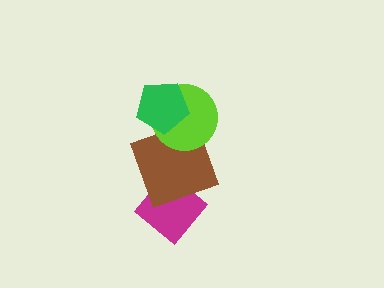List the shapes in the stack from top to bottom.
From top to bottom: the green pentagon, the lime circle, the brown square, the magenta diamond.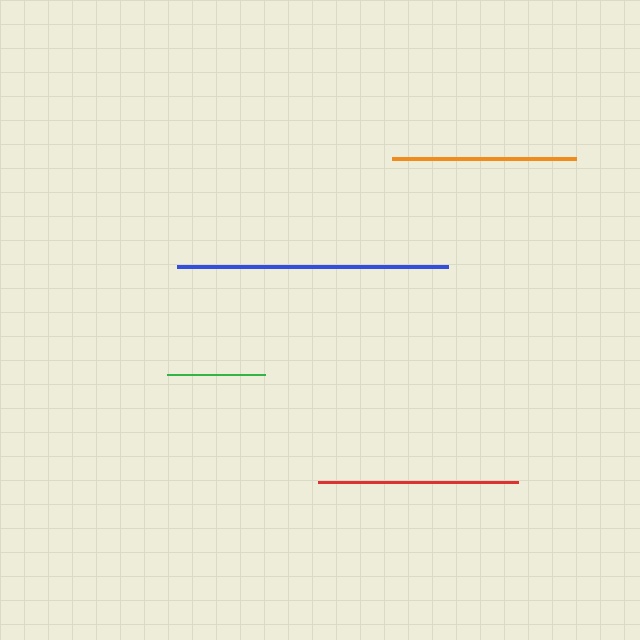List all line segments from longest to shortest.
From longest to shortest: blue, red, orange, green.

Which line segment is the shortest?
The green line is the shortest at approximately 99 pixels.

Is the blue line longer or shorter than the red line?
The blue line is longer than the red line.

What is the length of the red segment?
The red segment is approximately 200 pixels long.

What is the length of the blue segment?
The blue segment is approximately 271 pixels long.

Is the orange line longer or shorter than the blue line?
The blue line is longer than the orange line.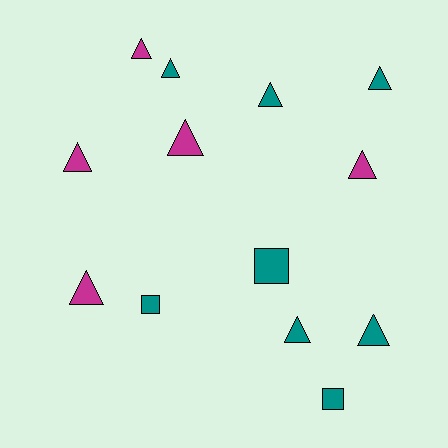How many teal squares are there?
There are 3 teal squares.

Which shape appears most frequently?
Triangle, with 10 objects.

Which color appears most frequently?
Teal, with 8 objects.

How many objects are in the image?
There are 13 objects.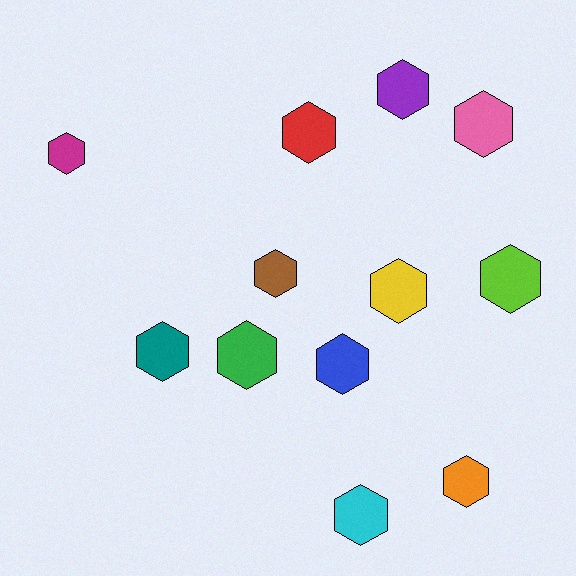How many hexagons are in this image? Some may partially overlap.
There are 12 hexagons.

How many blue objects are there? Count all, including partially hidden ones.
There is 1 blue object.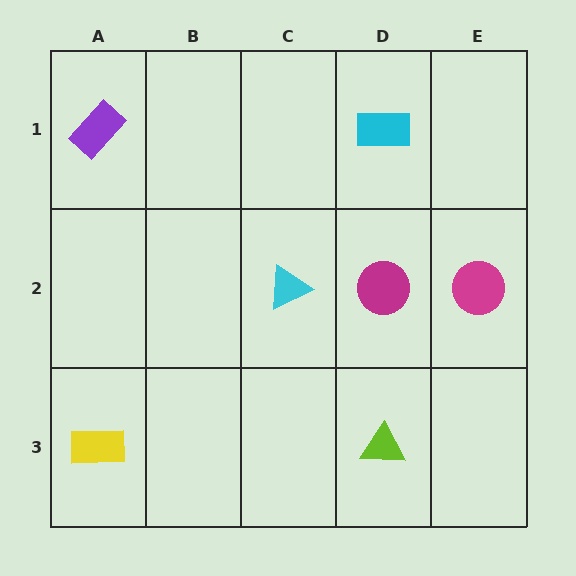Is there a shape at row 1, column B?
No, that cell is empty.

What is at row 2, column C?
A cyan triangle.